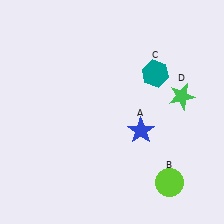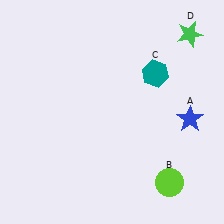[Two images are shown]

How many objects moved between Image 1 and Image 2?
2 objects moved between the two images.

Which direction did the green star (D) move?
The green star (D) moved up.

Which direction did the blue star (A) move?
The blue star (A) moved right.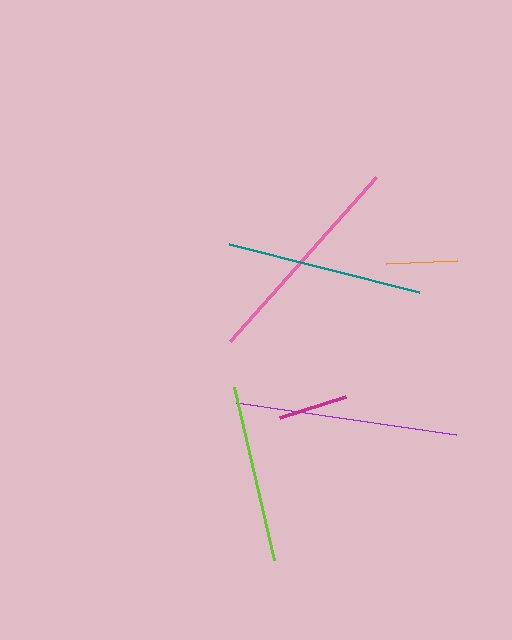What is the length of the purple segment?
The purple segment is approximately 223 pixels long.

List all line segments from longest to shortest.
From longest to shortest: purple, pink, teal, lime, orange, magenta.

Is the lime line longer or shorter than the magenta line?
The lime line is longer than the magenta line.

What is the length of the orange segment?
The orange segment is approximately 71 pixels long.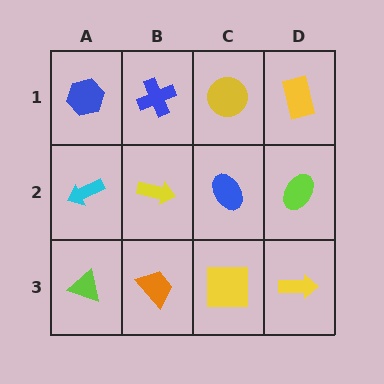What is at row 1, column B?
A blue cross.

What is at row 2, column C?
A blue ellipse.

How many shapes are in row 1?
4 shapes.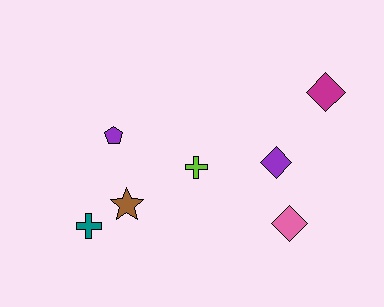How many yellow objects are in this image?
There are no yellow objects.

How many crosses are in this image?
There are 2 crosses.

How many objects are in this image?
There are 7 objects.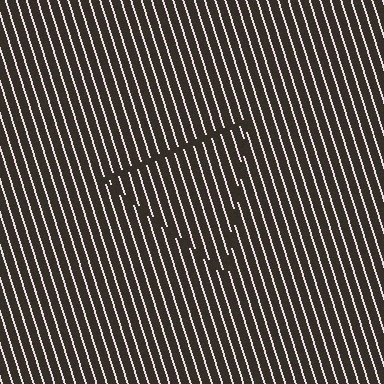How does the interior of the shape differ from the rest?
The interior of the shape contains the same grating, shifted by half a period — the contour is defined by the phase discontinuity where line-ends from the inner and outer gratings abut.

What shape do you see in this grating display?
An illusory triangle. The interior of the shape contains the same grating, shifted by half a period — the contour is defined by the phase discontinuity where line-ends from the inner and outer gratings abut.